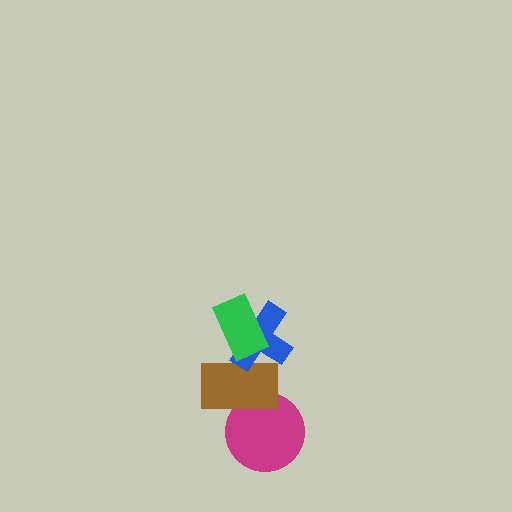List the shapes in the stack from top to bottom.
From top to bottom: the green rectangle, the blue cross, the brown rectangle, the magenta circle.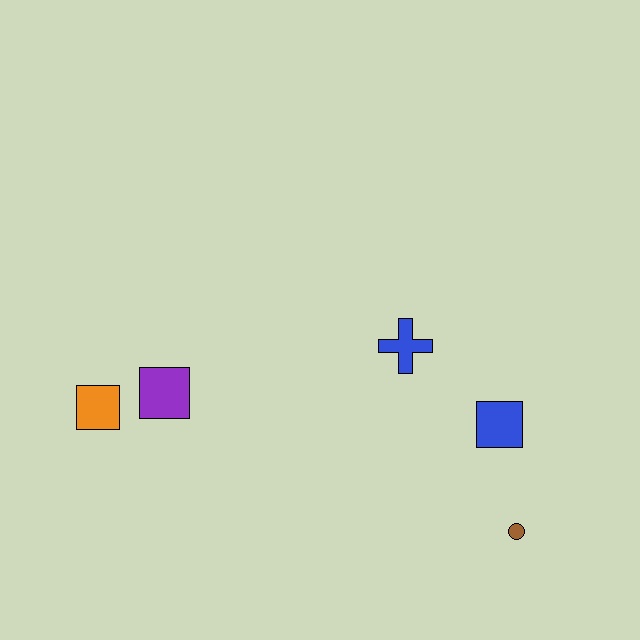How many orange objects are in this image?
There is 1 orange object.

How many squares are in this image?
There are 3 squares.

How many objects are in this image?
There are 5 objects.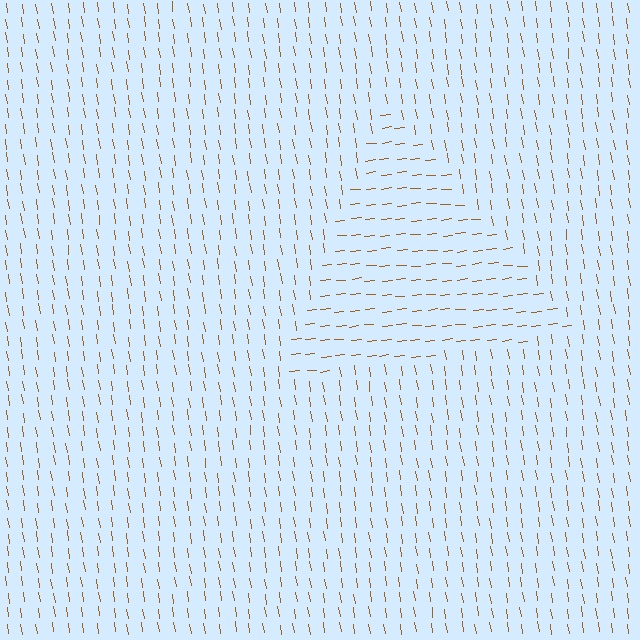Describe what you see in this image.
The image is filled with small brown line segments. A triangle region in the image has lines oriented differently from the surrounding lines, creating a visible texture boundary.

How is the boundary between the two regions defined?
The boundary is defined purely by a change in line orientation (approximately 87 degrees difference). All lines are the same color and thickness.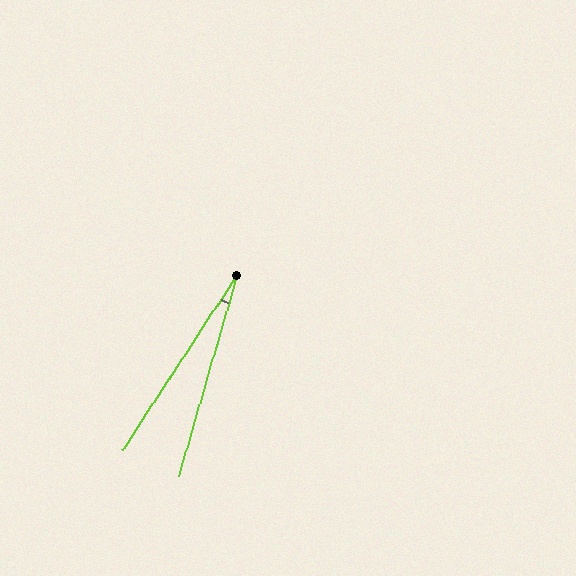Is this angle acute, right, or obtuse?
It is acute.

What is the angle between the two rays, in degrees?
Approximately 17 degrees.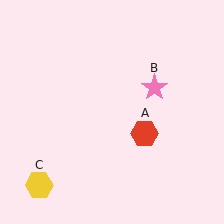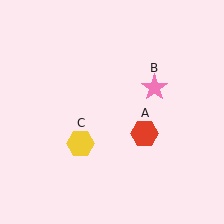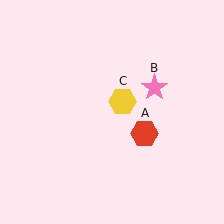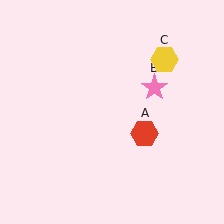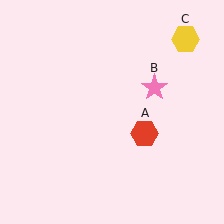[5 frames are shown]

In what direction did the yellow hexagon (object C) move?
The yellow hexagon (object C) moved up and to the right.